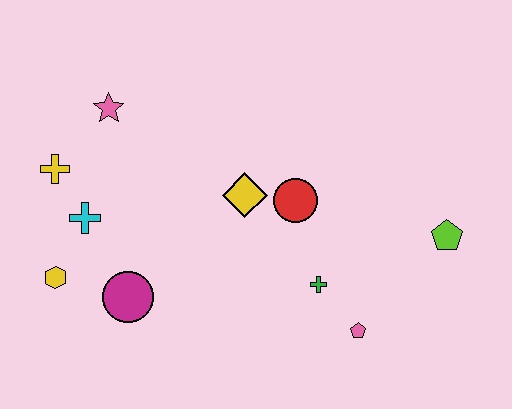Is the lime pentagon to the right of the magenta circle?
Yes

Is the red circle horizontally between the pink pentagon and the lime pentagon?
No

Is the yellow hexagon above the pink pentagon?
Yes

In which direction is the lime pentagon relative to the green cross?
The lime pentagon is to the right of the green cross.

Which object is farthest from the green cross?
The yellow cross is farthest from the green cross.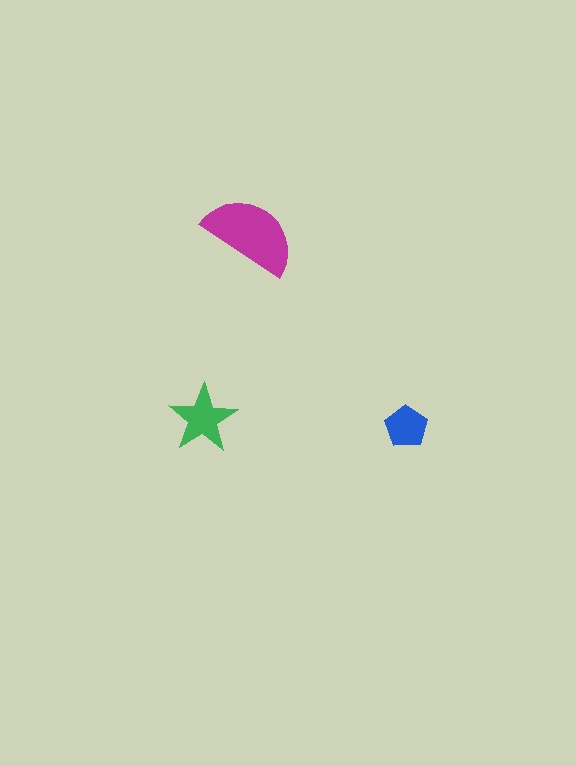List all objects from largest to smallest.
The magenta semicircle, the green star, the blue pentagon.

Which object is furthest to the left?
The green star is leftmost.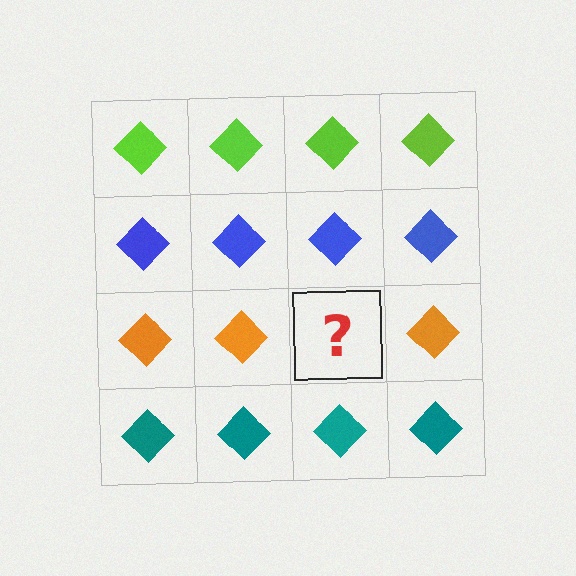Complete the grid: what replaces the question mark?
The question mark should be replaced with an orange diamond.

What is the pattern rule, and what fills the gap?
The rule is that each row has a consistent color. The gap should be filled with an orange diamond.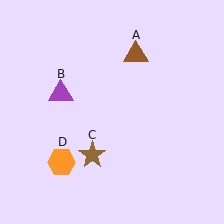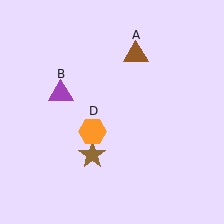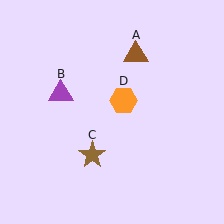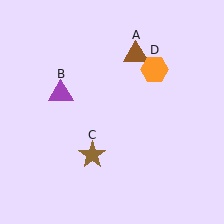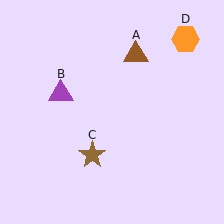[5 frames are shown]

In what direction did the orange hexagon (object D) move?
The orange hexagon (object D) moved up and to the right.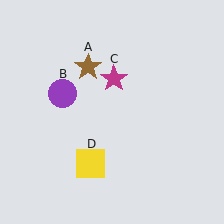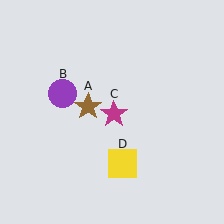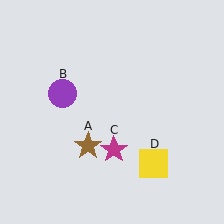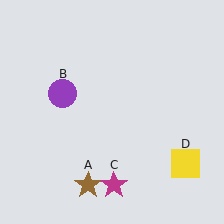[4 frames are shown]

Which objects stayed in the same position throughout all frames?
Purple circle (object B) remained stationary.